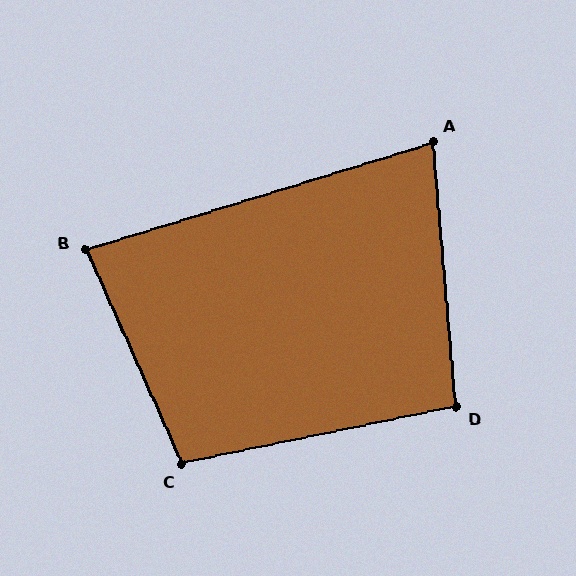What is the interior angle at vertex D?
Approximately 97 degrees (obtuse).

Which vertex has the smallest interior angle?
A, at approximately 78 degrees.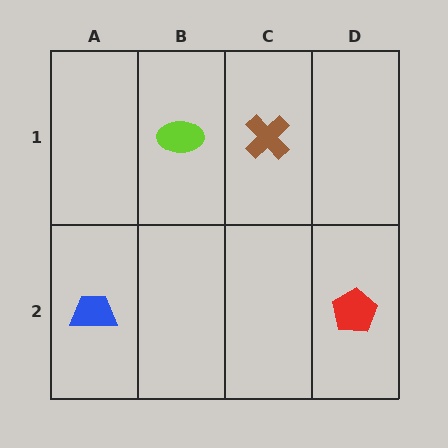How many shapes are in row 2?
2 shapes.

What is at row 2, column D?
A red pentagon.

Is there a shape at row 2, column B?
No, that cell is empty.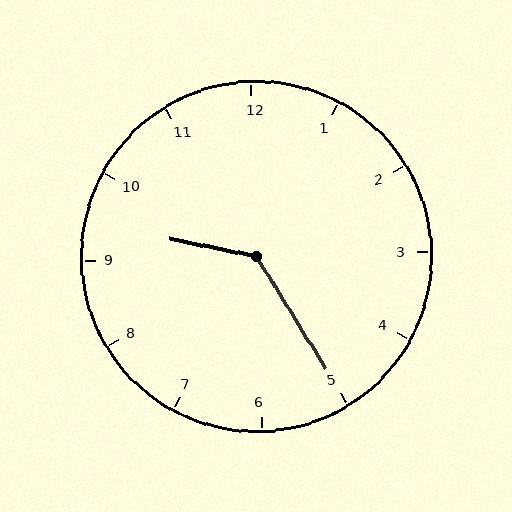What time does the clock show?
9:25.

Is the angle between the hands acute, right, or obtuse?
It is obtuse.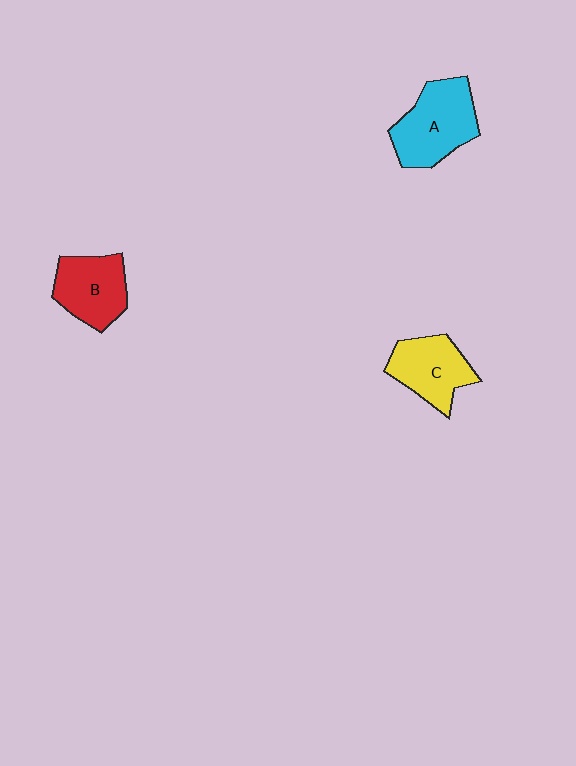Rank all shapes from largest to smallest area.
From largest to smallest: A (cyan), C (yellow), B (red).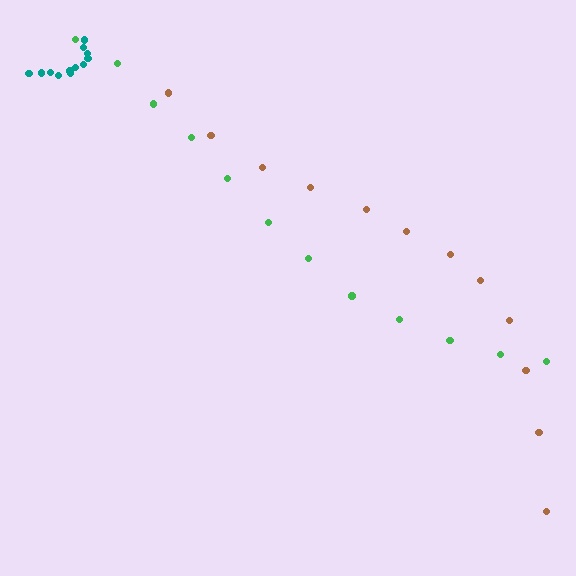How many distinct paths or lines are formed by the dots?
There are 3 distinct paths.